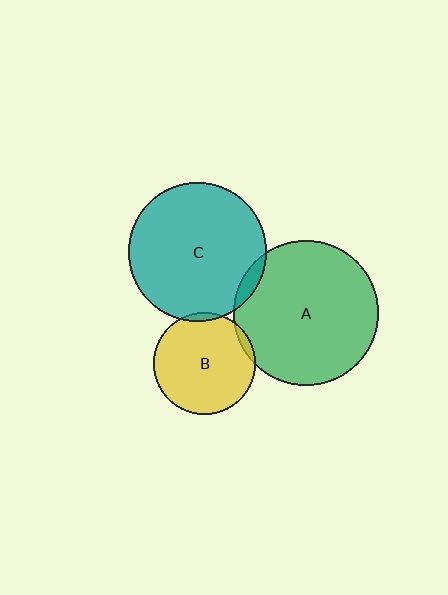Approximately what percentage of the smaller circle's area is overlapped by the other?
Approximately 5%.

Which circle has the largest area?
Circle A (green).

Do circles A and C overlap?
Yes.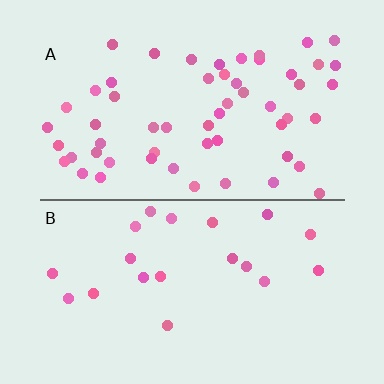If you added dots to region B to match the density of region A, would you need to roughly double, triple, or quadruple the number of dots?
Approximately triple.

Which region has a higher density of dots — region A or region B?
A (the top).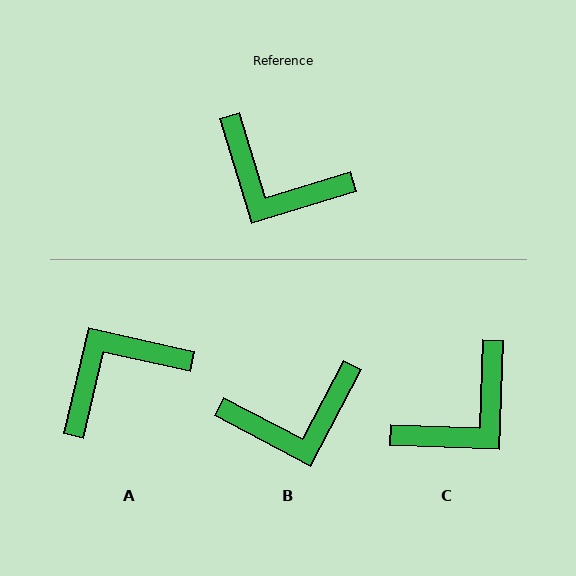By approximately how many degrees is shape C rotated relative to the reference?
Approximately 71 degrees counter-clockwise.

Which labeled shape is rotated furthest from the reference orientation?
A, about 120 degrees away.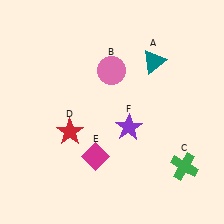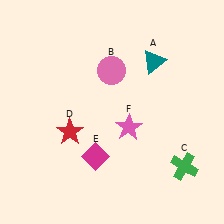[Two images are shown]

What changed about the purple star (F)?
In Image 1, F is purple. In Image 2, it changed to pink.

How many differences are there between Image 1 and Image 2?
There is 1 difference between the two images.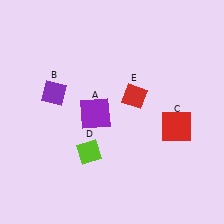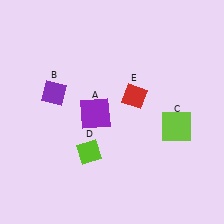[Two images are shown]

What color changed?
The square (C) changed from red in Image 1 to lime in Image 2.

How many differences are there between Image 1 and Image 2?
There is 1 difference between the two images.